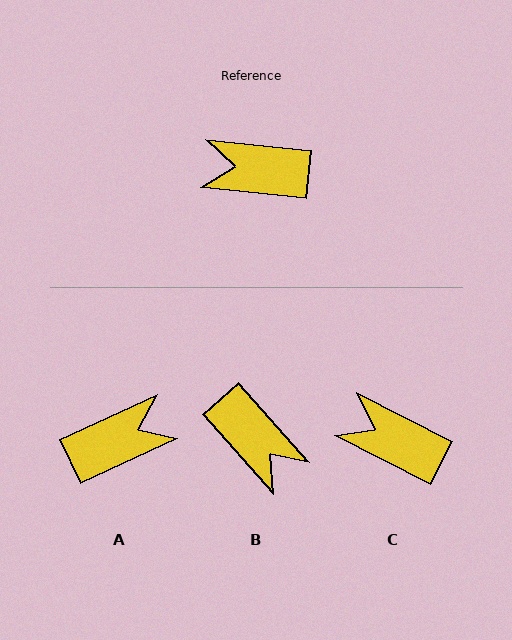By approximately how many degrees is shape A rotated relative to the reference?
Approximately 149 degrees clockwise.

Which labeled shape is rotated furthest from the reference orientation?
A, about 149 degrees away.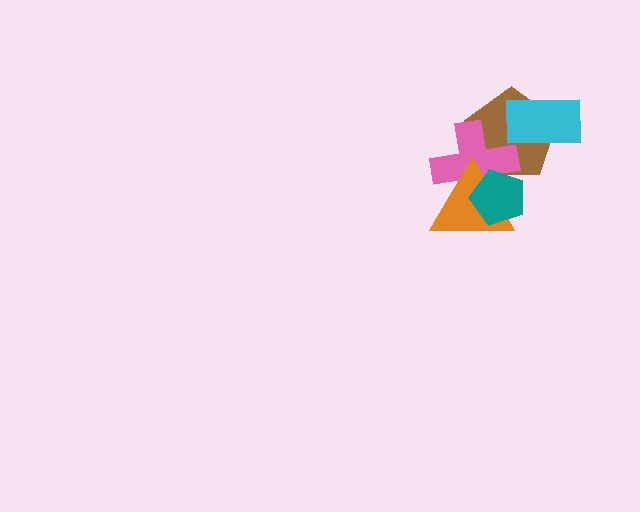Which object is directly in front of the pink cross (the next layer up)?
The orange triangle is directly in front of the pink cross.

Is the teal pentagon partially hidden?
No, no other shape covers it.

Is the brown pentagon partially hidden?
Yes, it is partially covered by another shape.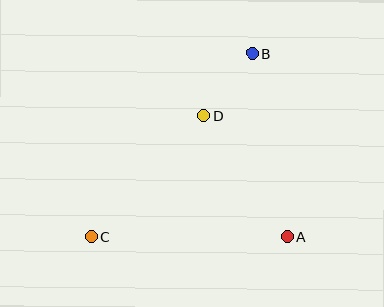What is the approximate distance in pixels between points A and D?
The distance between A and D is approximately 147 pixels.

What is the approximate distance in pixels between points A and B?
The distance between A and B is approximately 187 pixels.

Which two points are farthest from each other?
Points B and C are farthest from each other.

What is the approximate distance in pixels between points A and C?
The distance between A and C is approximately 196 pixels.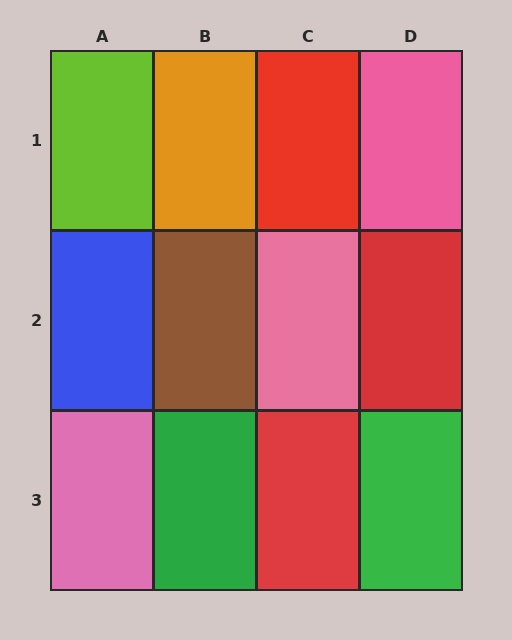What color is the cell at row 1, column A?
Lime.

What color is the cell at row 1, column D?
Pink.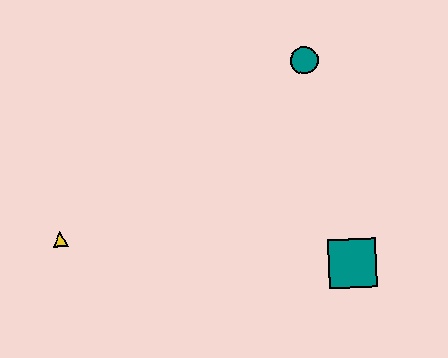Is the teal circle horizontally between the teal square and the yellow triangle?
Yes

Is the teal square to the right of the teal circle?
Yes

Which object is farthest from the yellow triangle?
The teal circle is farthest from the yellow triangle.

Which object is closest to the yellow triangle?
The teal square is closest to the yellow triangle.